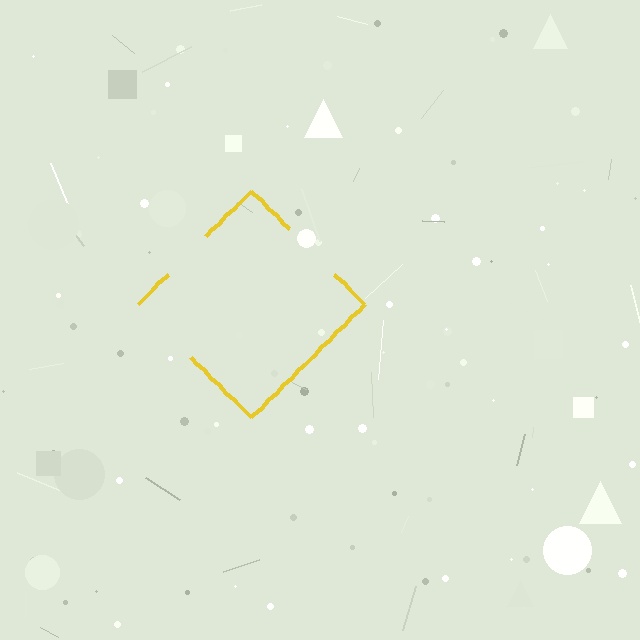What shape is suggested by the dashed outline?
The dashed outline suggests a diamond.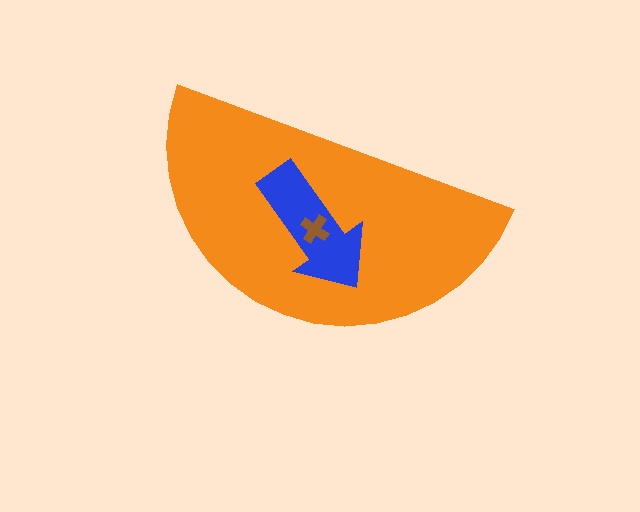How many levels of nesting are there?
3.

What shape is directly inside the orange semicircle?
The blue arrow.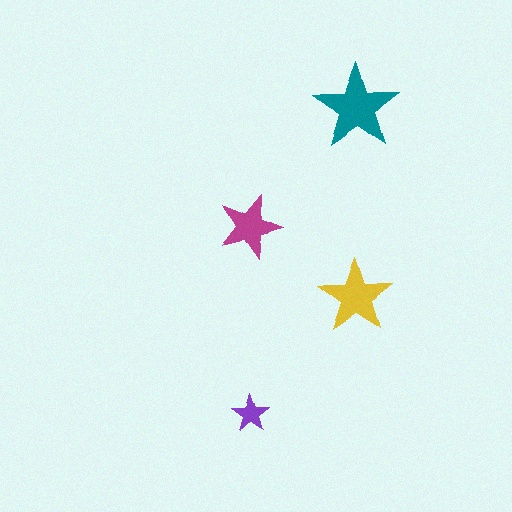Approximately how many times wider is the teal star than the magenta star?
About 1.5 times wider.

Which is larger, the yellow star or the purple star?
The yellow one.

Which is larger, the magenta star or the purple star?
The magenta one.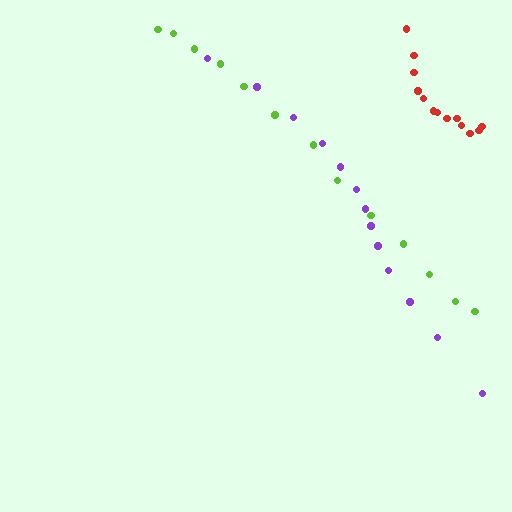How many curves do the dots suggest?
There are 3 distinct paths.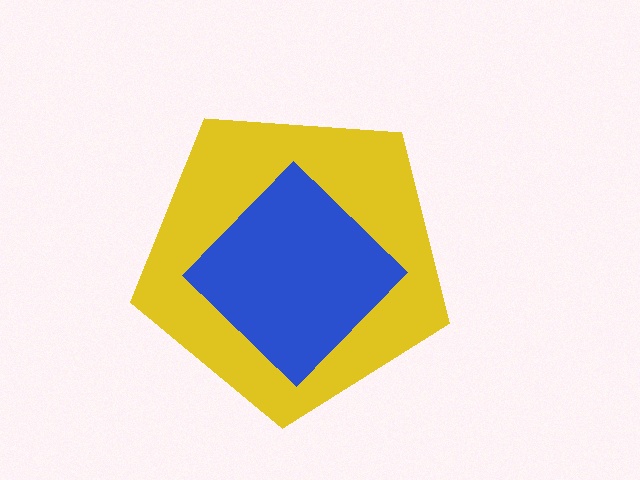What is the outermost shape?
The yellow pentagon.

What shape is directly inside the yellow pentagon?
The blue diamond.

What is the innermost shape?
The blue diamond.